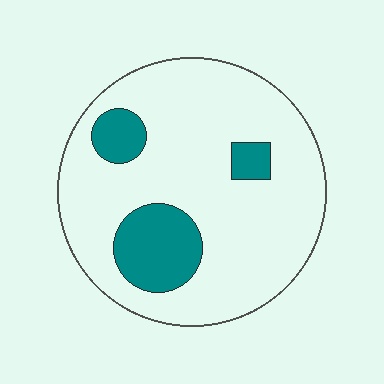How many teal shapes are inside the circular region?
3.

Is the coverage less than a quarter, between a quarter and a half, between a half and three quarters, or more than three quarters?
Less than a quarter.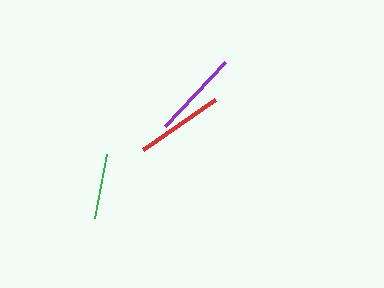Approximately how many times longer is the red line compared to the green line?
The red line is approximately 1.4 times the length of the green line.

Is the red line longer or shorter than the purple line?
The red line is longer than the purple line.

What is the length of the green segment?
The green segment is approximately 65 pixels long.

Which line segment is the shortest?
The green line is the shortest at approximately 65 pixels.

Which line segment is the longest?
The red line is the longest at approximately 88 pixels.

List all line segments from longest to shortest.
From longest to shortest: red, purple, green.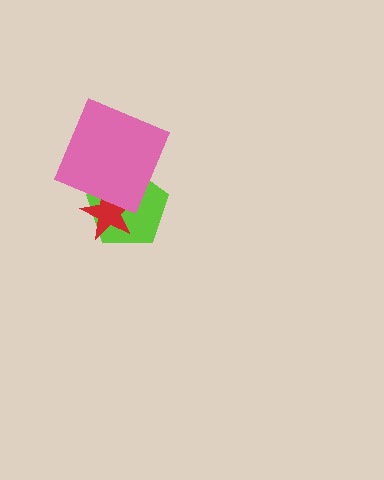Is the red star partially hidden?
Yes, it is partially covered by another shape.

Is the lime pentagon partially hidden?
Yes, it is partially covered by another shape.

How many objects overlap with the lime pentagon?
2 objects overlap with the lime pentagon.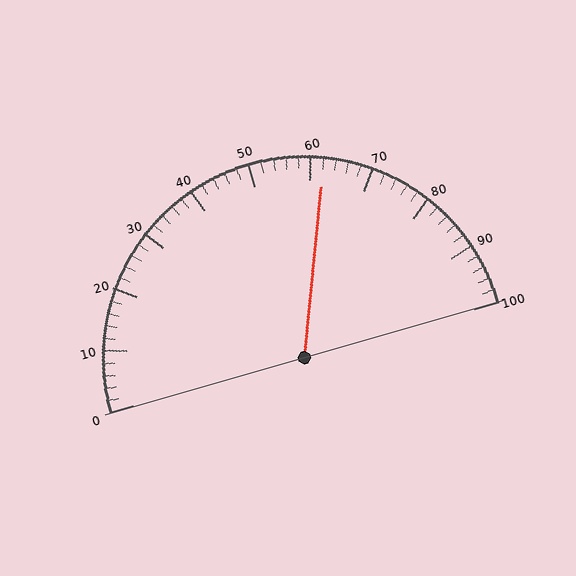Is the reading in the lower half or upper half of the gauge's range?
The reading is in the upper half of the range (0 to 100).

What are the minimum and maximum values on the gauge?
The gauge ranges from 0 to 100.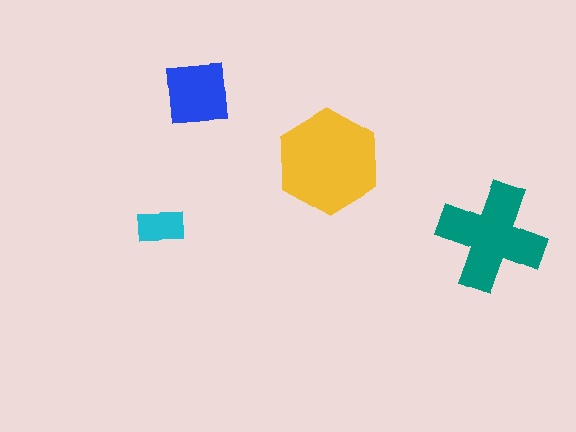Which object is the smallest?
The cyan rectangle.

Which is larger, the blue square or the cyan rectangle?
The blue square.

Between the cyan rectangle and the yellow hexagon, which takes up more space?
The yellow hexagon.